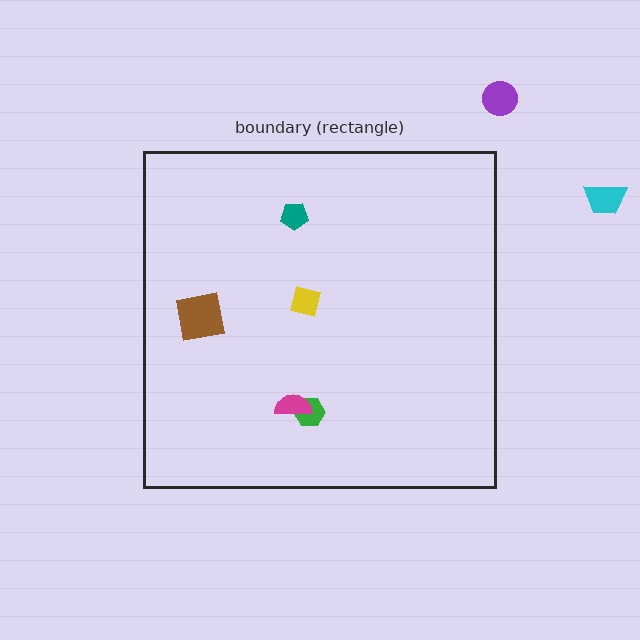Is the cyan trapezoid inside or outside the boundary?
Outside.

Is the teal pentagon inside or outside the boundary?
Inside.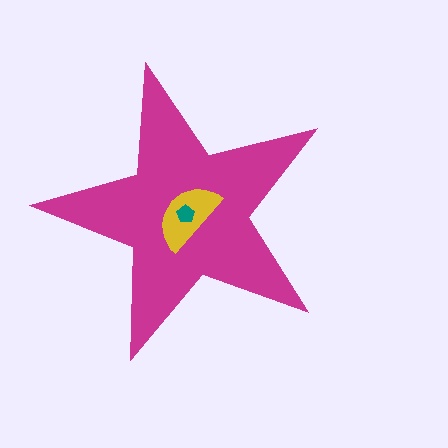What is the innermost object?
The teal pentagon.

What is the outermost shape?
The magenta star.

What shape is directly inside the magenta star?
The yellow semicircle.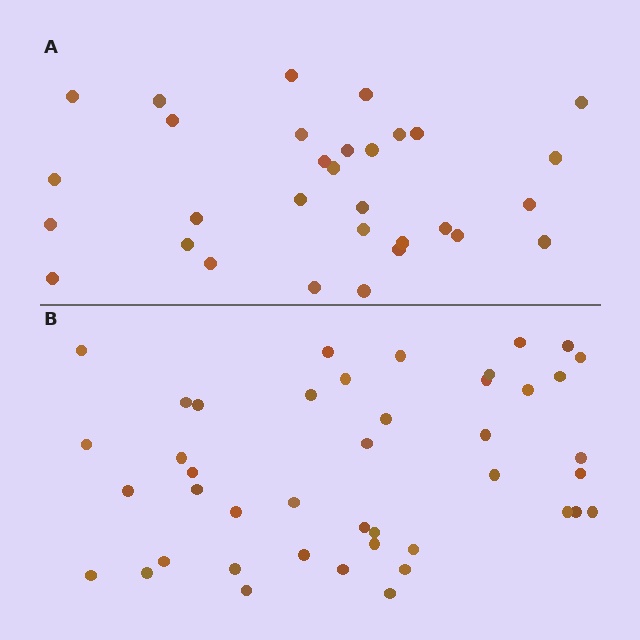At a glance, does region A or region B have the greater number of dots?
Region B (the bottom region) has more dots.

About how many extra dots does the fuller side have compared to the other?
Region B has roughly 12 or so more dots than region A.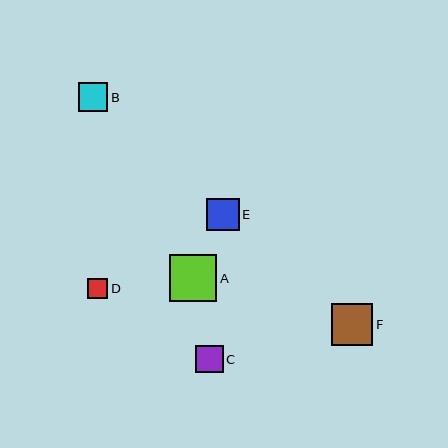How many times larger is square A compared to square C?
Square A is approximately 1.7 times the size of square C.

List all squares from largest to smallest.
From largest to smallest: A, F, E, B, C, D.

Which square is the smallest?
Square D is the smallest with a size of approximately 20 pixels.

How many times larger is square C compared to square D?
Square C is approximately 1.4 times the size of square D.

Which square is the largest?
Square A is the largest with a size of approximately 47 pixels.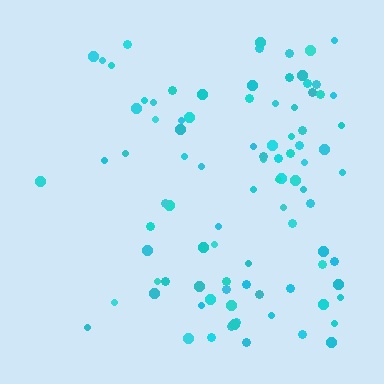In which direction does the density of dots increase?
From left to right, with the right side densest.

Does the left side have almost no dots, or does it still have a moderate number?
Still a moderate number, just noticeably fewer than the right.